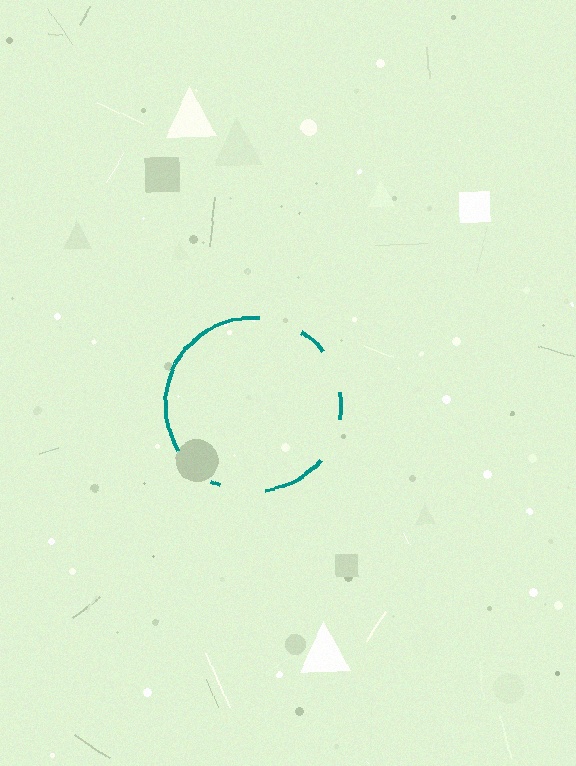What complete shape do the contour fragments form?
The contour fragments form a circle.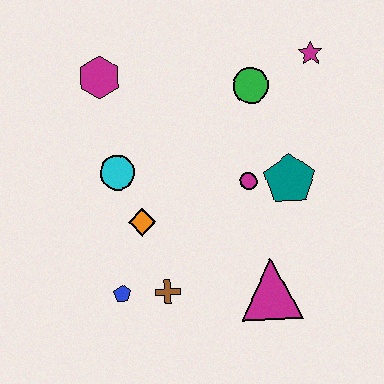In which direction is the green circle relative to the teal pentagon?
The green circle is above the teal pentagon.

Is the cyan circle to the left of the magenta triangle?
Yes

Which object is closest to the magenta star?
The green circle is closest to the magenta star.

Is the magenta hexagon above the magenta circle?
Yes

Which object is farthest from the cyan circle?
The magenta star is farthest from the cyan circle.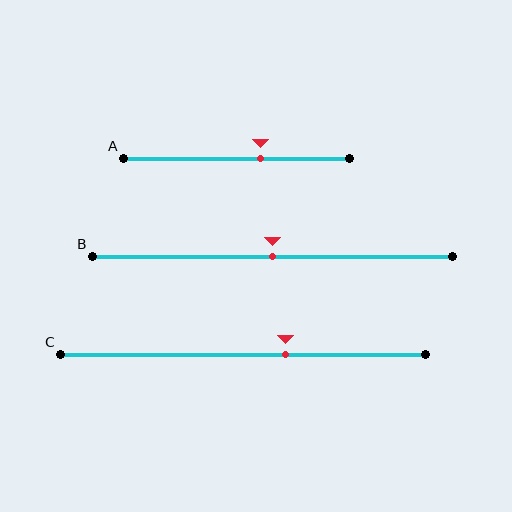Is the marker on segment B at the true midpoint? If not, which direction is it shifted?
Yes, the marker on segment B is at the true midpoint.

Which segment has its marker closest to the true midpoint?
Segment B has its marker closest to the true midpoint.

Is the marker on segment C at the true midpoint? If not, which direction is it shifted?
No, the marker on segment C is shifted to the right by about 12% of the segment length.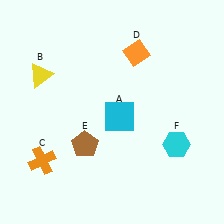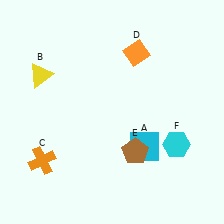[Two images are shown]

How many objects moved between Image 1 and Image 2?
2 objects moved between the two images.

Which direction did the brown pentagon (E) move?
The brown pentagon (E) moved right.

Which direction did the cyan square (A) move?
The cyan square (A) moved down.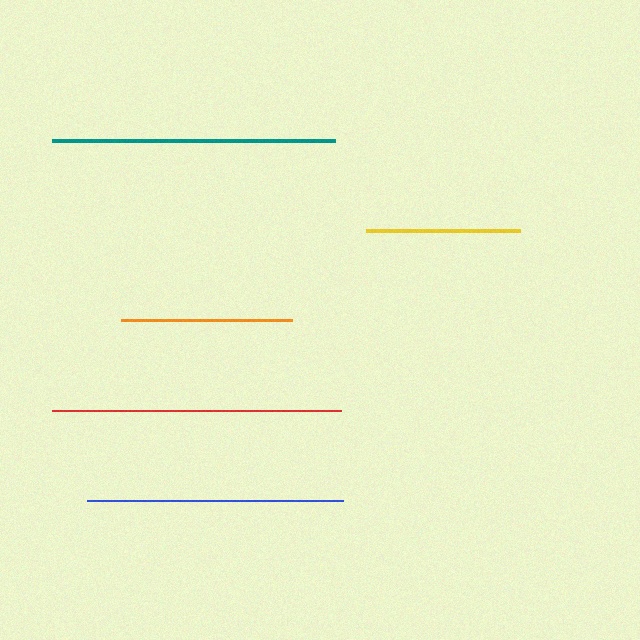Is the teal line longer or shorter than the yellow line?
The teal line is longer than the yellow line.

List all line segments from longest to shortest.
From longest to shortest: red, teal, blue, orange, yellow.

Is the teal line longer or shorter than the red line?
The red line is longer than the teal line.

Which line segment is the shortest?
The yellow line is the shortest at approximately 155 pixels.